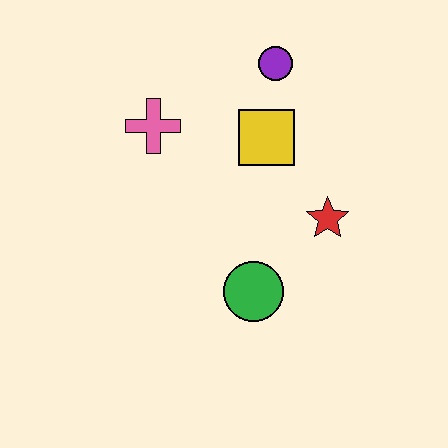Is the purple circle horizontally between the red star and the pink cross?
Yes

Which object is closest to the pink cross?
The yellow square is closest to the pink cross.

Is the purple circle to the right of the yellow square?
Yes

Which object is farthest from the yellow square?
The green circle is farthest from the yellow square.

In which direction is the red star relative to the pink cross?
The red star is to the right of the pink cross.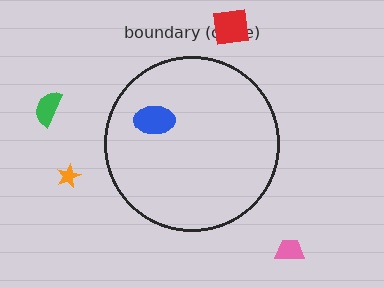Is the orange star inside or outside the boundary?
Outside.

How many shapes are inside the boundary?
1 inside, 4 outside.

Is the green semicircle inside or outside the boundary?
Outside.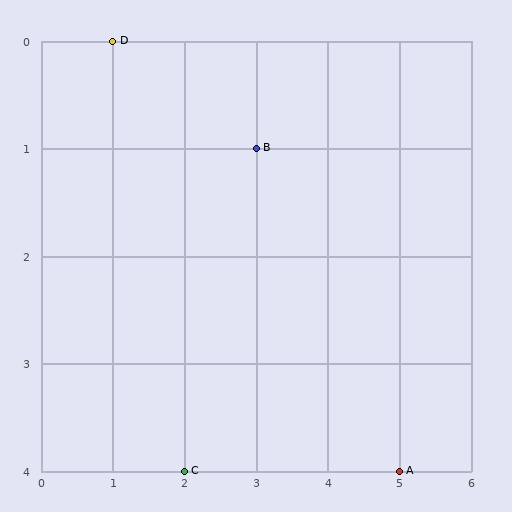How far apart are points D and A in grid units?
Points D and A are 4 columns and 4 rows apart (about 5.7 grid units diagonally).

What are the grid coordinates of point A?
Point A is at grid coordinates (5, 4).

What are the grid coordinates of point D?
Point D is at grid coordinates (1, 0).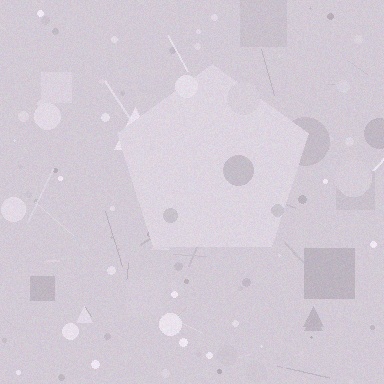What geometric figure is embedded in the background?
A pentagon is embedded in the background.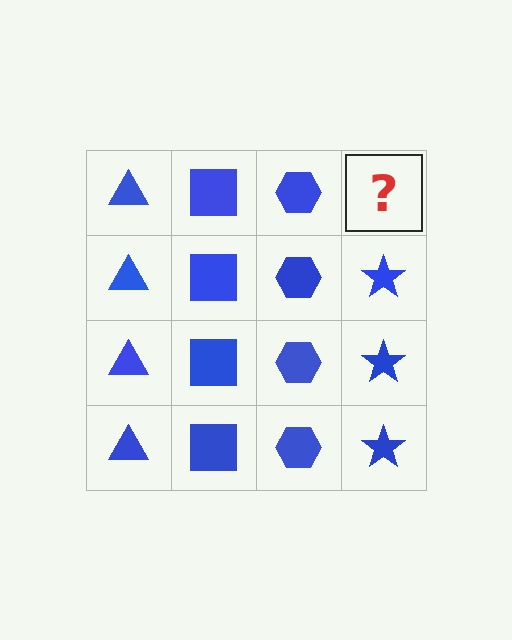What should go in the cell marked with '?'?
The missing cell should contain a blue star.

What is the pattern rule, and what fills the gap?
The rule is that each column has a consistent shape. The gap should be filled with a blue star.